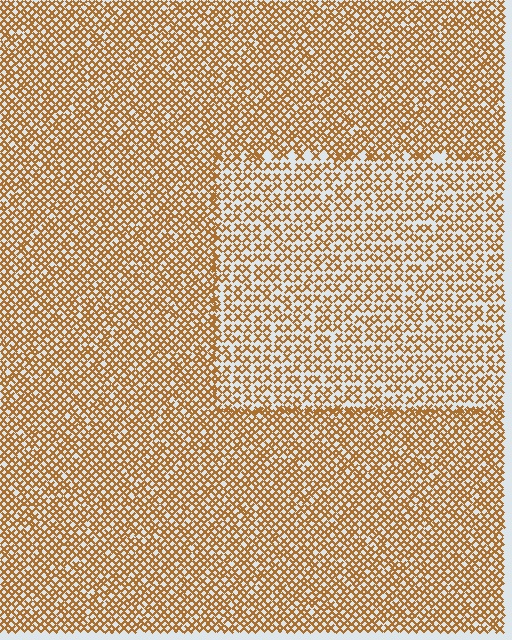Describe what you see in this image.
The image contains small brown elements arranged at two different densities. A rectangle-shaped region is visible where the elements are less densely packed than the surrounding area.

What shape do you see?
I see a rectangle.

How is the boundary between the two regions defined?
The boundary is defined by a change in element density (approximately 1.6x ratio). All elements are the same color, size, and shape.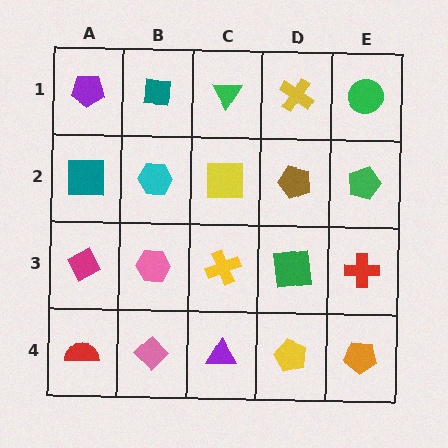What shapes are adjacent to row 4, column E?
A red cross (row 3, column E), a yellow pentagon (row 4, column D).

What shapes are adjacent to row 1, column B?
A cyan hexagon (row 2, column B), a purple pentagon (row 1, column A), a green triangle (row 1, column C).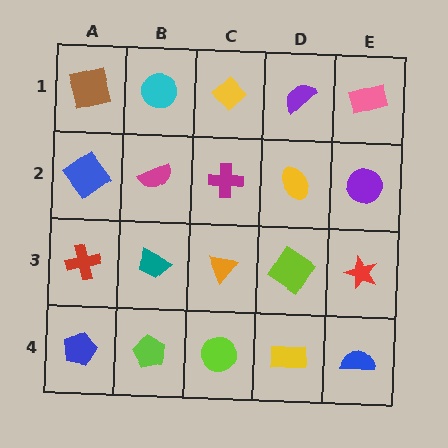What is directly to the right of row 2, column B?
A magenta cross.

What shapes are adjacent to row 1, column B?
A magenta semicircle (row 2, column B), a brown square (row 1, column A), a yellow diamond (row 1, column C).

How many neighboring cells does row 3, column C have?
4.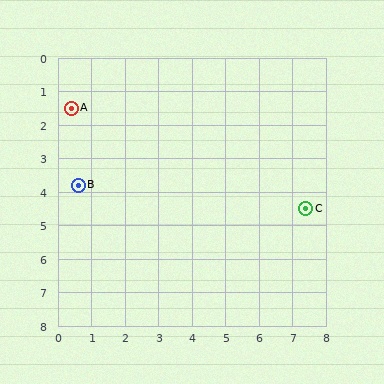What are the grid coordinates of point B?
Point B is at approximately (0.6, 3.8).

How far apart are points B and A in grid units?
Points B and A are about 2.3 grid units apart.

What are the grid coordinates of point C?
Point C is at approximately (7.4, 4.5).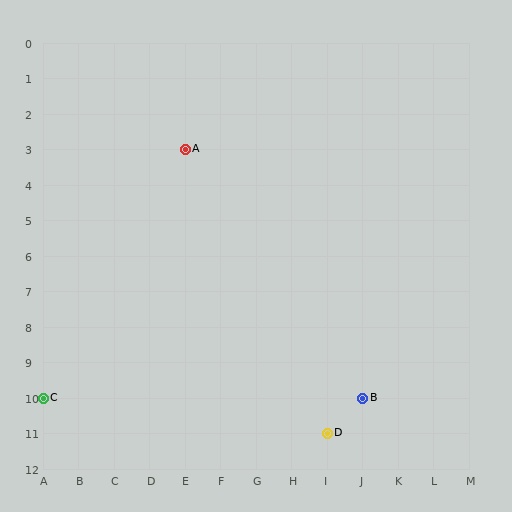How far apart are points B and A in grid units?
Points B and A are 5 columns and 7 rows apart (about 8.6 grid units diagonally).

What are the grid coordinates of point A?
Point A is at grid coordinates (E, 3).